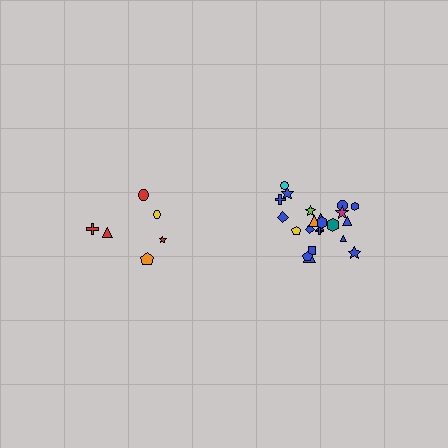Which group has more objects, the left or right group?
The right group.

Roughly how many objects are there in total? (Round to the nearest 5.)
Roughly 30 objects in total.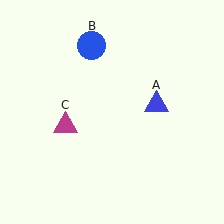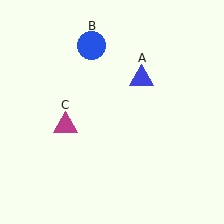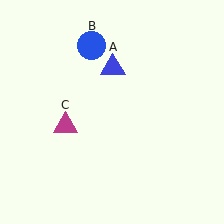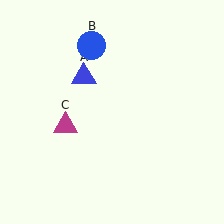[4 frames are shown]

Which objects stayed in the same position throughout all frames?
Blue circle (object B) and magenta triangle (object C) remained stationary.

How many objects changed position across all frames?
1 object changed position: blue triangle (object A).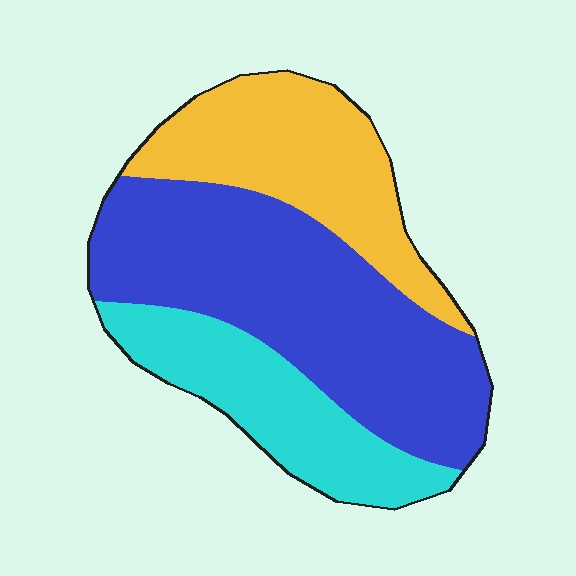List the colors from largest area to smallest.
From largest to smallest: blue, yellow, cyan.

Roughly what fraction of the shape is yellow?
Yellow takes up between a quarter and a half of the shape.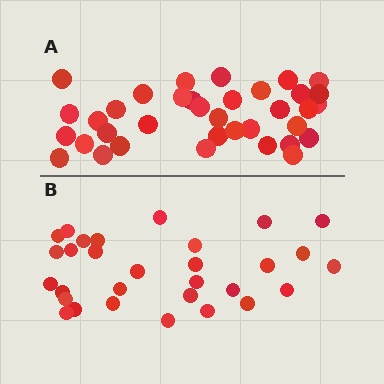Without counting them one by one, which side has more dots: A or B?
Region A (the top region) has more dots.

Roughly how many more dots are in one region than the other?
Region A has about 6 more dots than region B.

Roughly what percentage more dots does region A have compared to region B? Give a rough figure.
About 20% more.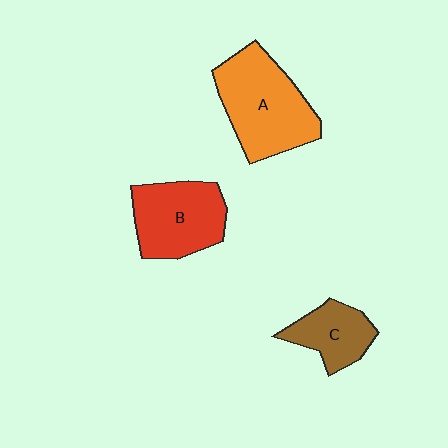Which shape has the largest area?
Shape A (orange).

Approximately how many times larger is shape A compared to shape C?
Approximately 1.9 times.